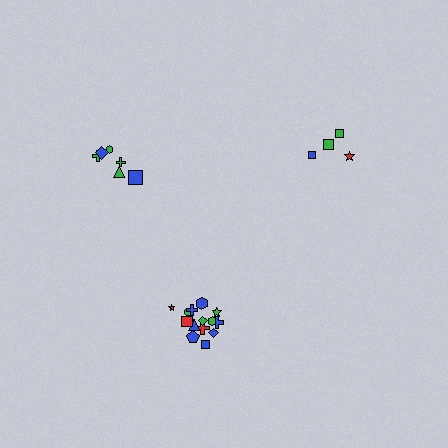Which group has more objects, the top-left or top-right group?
The top-left group.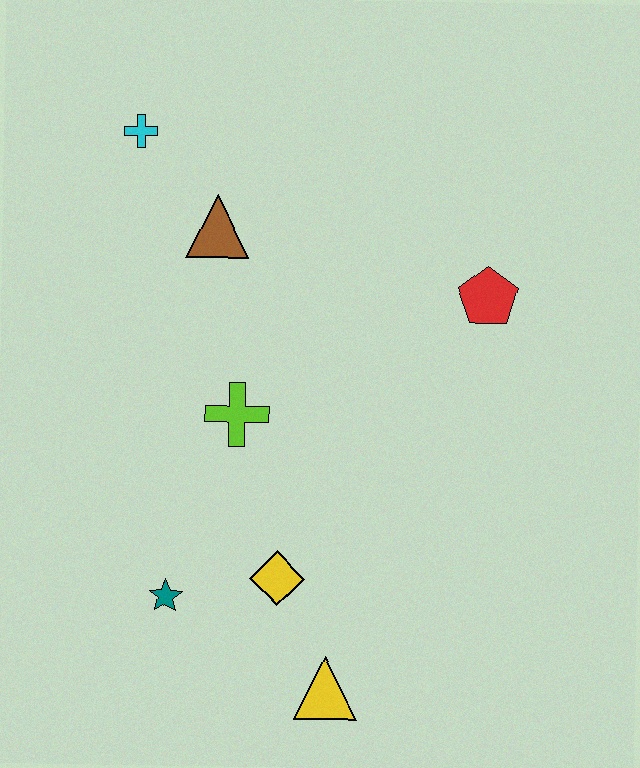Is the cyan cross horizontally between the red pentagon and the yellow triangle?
No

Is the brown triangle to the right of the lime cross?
No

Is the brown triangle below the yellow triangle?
No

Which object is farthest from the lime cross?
The cyan cross is farthest from the lime cross.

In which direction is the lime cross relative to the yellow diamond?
The lime cross is above the yellow diamond.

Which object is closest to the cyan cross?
The brown triangle is closest to the cyan cross.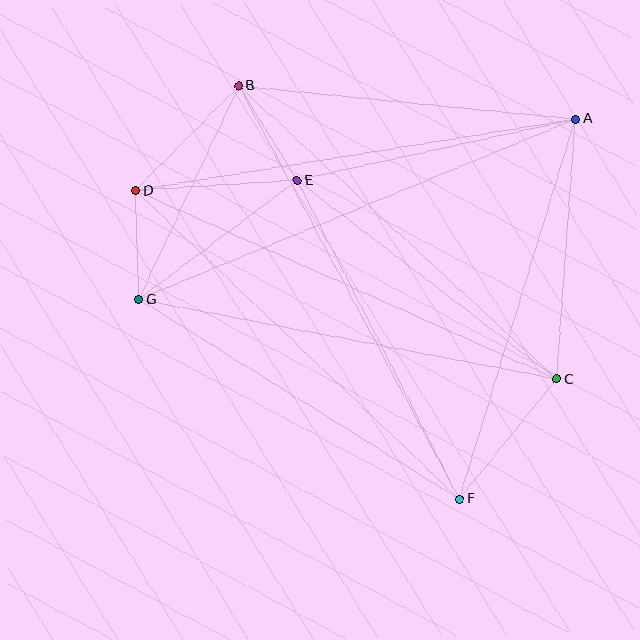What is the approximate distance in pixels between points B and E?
The distance between B and E is approximately 111 pixels.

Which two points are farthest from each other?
Points A and G are farthest from each other.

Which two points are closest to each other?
Points D and G are closest to each other.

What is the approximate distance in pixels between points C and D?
The distance between C and D is approximately 462 pixels.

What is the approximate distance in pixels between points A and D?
The distance between A and D is approximately 445 pixels.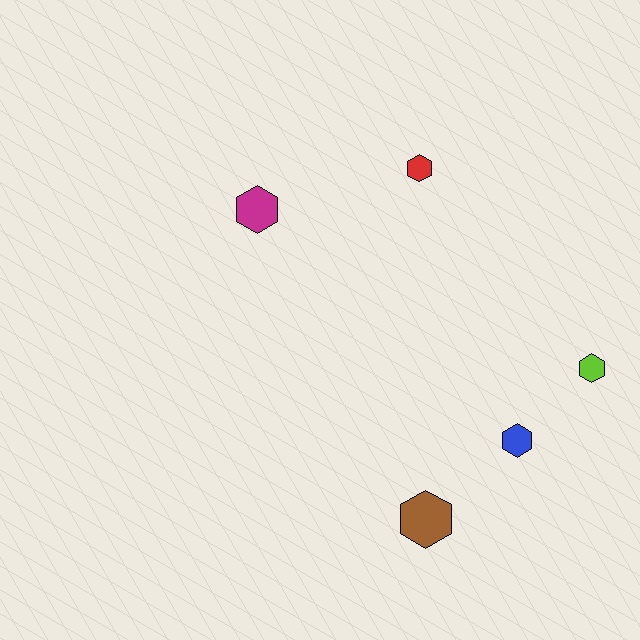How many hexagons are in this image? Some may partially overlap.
There are 5 hexagons.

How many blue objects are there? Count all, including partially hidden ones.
There is 1 blue object.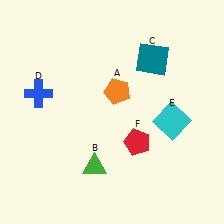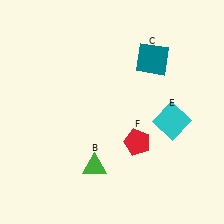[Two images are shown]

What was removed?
The blue cross (D), the orange pentagon (A) were removed in Image 2.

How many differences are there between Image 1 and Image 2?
There are 2 differences between the two images.